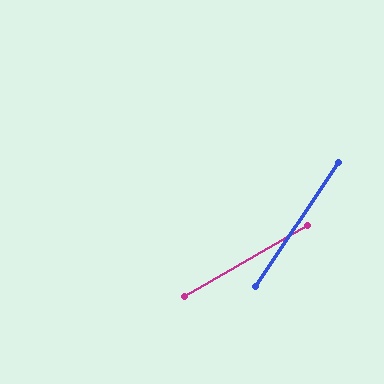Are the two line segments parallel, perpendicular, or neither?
Neither parallel nor perpendicular — they differ by about 26°.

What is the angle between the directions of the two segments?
Approximately 26 degrees.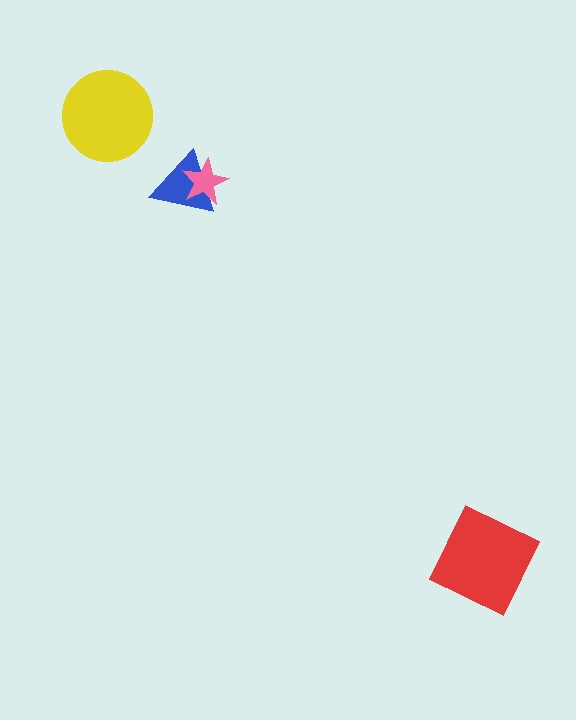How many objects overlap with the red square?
0 objects overlap with the red square.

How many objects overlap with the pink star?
1 object overlaps with the pink star.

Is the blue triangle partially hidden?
Yes, it is partially covered by another shape.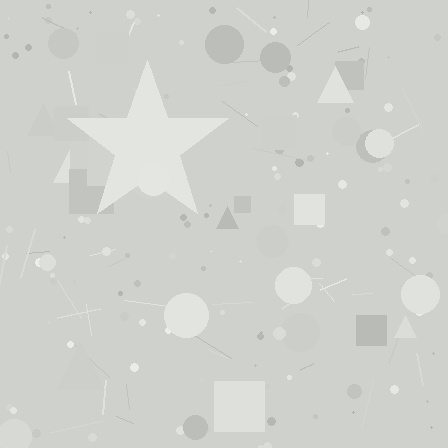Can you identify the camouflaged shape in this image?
The camouflaged shape is a star.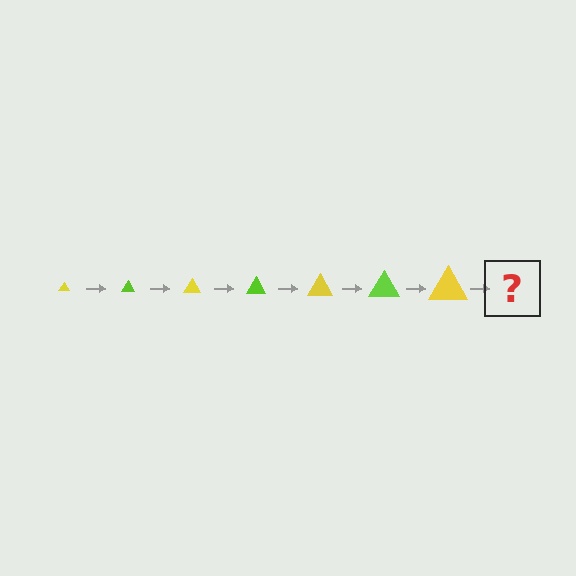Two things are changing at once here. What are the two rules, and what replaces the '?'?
The two rules are that the triangle grows larger each step and the color cycles through yellow and lime. The '?' should be a lime triangle, larger than the previous one.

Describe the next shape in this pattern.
It should be a lime triangle, larger than the previous one.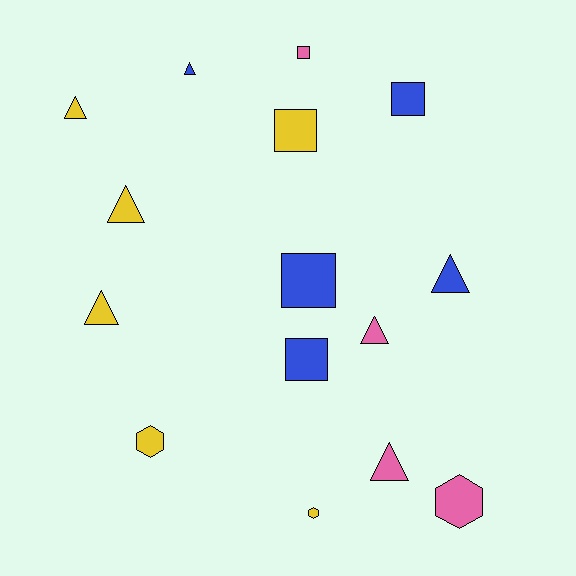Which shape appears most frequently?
Triangle, with 7 objects.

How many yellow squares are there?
There is 1 yellow square.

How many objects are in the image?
There are 15 objects.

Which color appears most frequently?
Yellow, with 6 objects.